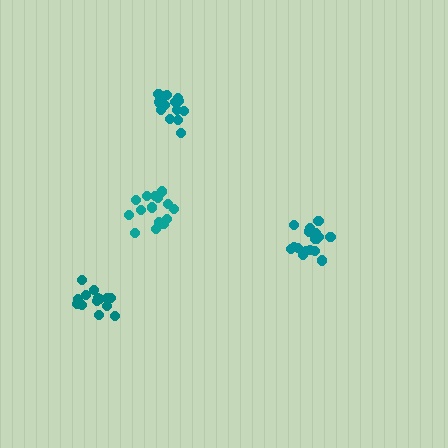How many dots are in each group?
Group 1: 17 dots, Group 2: 15 dots, Group 3: 14 dots, Group 4: 16 dots (62 total).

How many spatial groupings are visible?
There are 4 spatial groupings.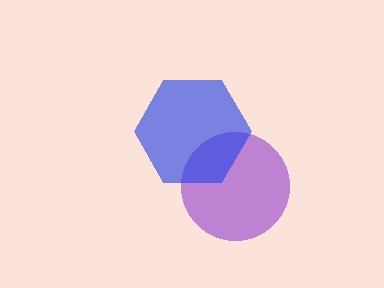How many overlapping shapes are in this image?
There are 2 overlapping shapes in the image.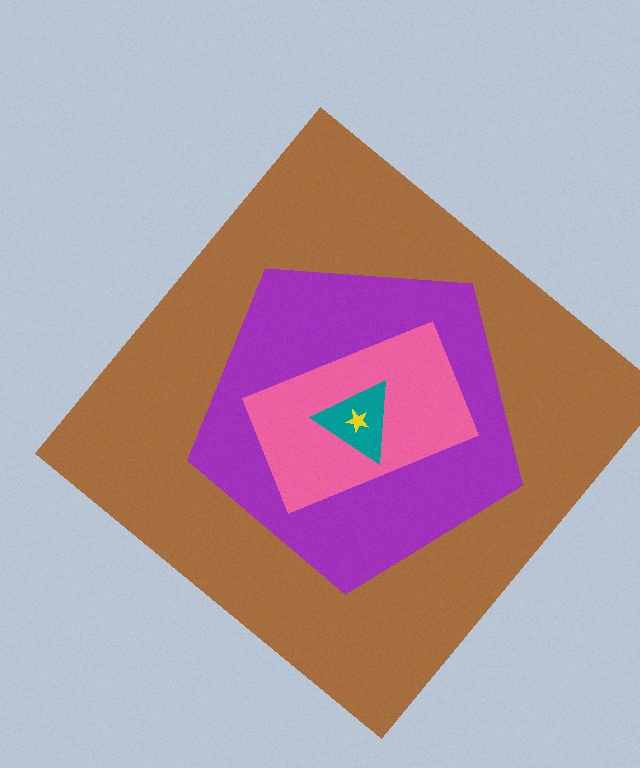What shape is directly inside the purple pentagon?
The pink rectangle.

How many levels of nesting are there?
5.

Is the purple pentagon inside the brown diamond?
Yes.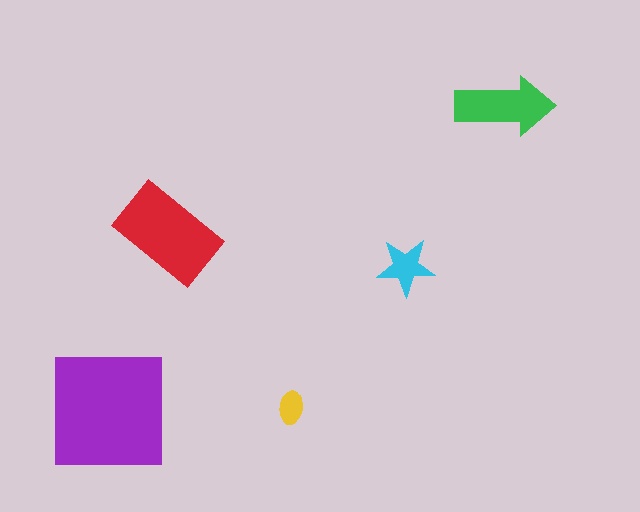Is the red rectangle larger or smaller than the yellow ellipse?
Larger.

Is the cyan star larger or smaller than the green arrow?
Smaller.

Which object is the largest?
The purple square.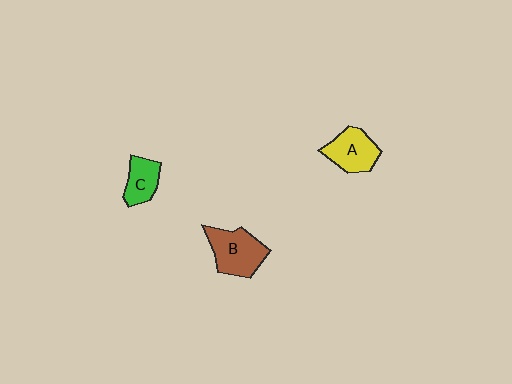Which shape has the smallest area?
Shape C (green).